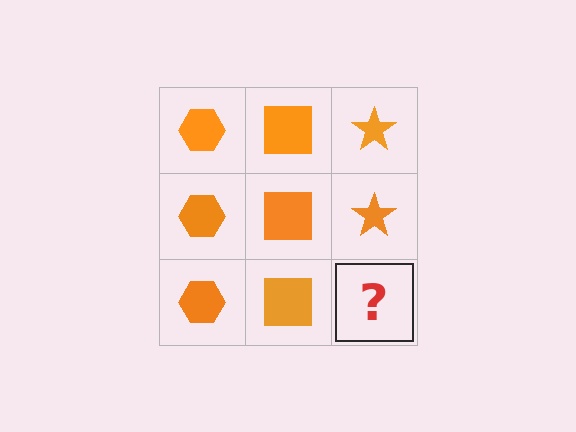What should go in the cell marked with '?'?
The missing cell should contain an orange star.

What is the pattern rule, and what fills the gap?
The rule is that each column has a consistent shape. The gap should be filled with an orange star.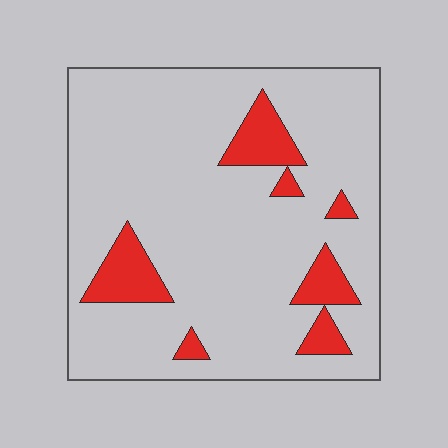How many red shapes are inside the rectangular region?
7.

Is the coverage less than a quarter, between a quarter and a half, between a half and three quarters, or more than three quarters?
Less than a quarter.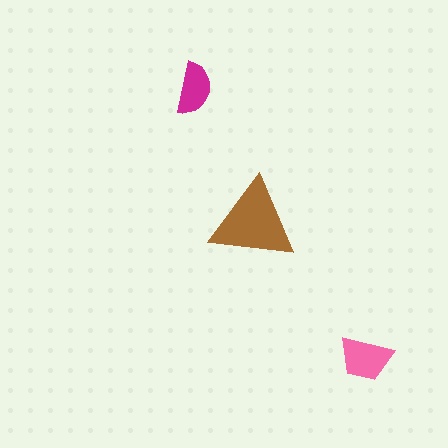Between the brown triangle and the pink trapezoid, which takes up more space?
The brown triangle.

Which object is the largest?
The brown triangle.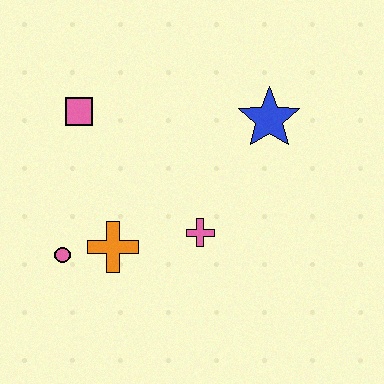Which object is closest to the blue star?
The pink cross is closest to the blue star.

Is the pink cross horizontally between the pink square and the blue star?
Yes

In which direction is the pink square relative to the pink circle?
The pink square is above the pink circle.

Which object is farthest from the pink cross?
The pink square is farthest from the pink cross.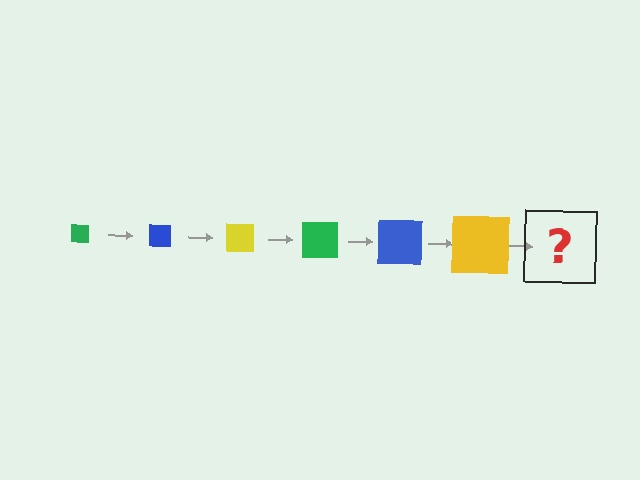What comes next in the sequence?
The next element should be a green square, larger than the previous one.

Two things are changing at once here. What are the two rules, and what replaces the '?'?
The two rules are that the square grows larger each step and the color cycles through green, blue, and yellow. The '?' should be a green square, larger than the previous one.